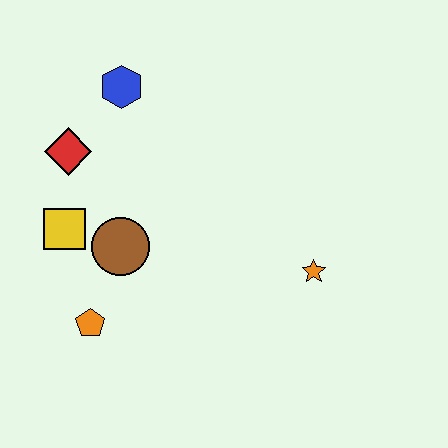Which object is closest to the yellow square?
The brown circle is closest to the yellow square.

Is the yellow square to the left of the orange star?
Yes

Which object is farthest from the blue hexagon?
The orange star is farthest from the blue hexagon.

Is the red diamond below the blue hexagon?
Yes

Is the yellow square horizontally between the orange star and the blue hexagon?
No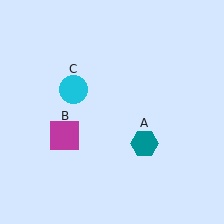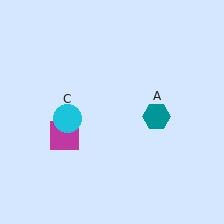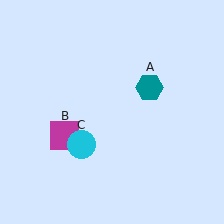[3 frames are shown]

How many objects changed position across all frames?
2 objects changed position: teal hexagon (object A), cyan circle (object C).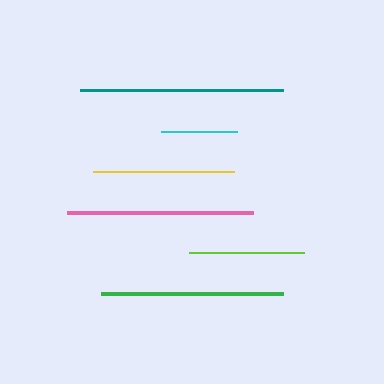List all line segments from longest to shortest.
From longest to shortest: teal, pink, green, yellow, lime, cyan.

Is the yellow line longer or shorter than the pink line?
The pink line is longer than the yellow line.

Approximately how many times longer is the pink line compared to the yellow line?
The pink line is approximately 1.3 times the length of the yellow line.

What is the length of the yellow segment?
The yellow segment is approximately 140 pixels long.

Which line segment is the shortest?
The cyan line is the shortest at approximately 76 pixels.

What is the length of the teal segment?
The teal segment is approximately 203 pixels long.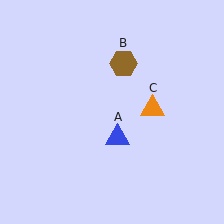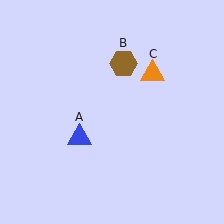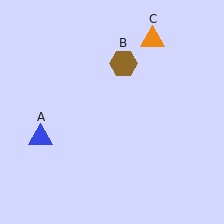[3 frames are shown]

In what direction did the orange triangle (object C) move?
The orange triangle (object C) moved up.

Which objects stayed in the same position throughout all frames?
Brown hexagon (object B) remained stationary.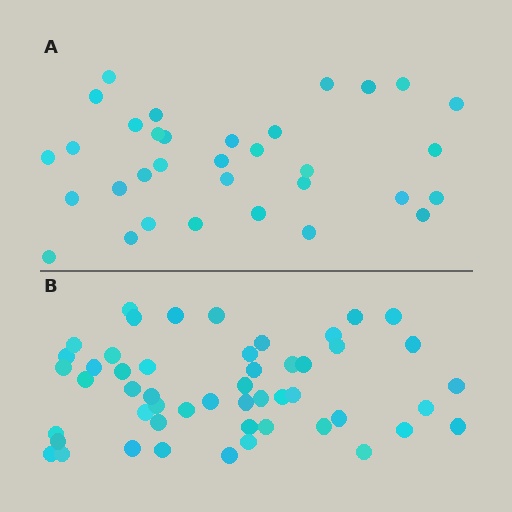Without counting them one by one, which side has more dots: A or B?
Region B (the bottom region) has more dots.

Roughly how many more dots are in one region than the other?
Region B has approximately 20 more dots than region A.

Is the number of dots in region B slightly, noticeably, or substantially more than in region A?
Region B has substantially more. The ratio is roughly 1.5 to 1.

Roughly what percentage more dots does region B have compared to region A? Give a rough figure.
About 55% more.